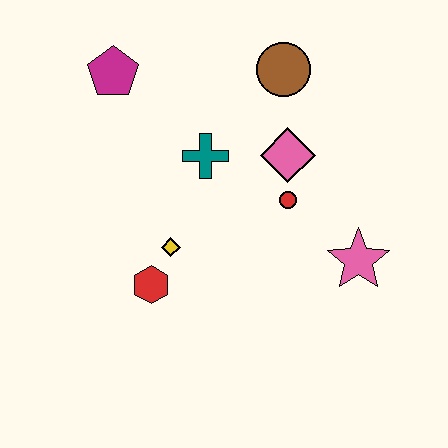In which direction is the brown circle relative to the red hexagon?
The brown circle is above the red hexagon.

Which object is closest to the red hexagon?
The yellow diamond is closest to the red hexagon.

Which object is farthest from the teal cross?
The pink star is farthest from the teal cross.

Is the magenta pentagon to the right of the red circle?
No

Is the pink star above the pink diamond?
No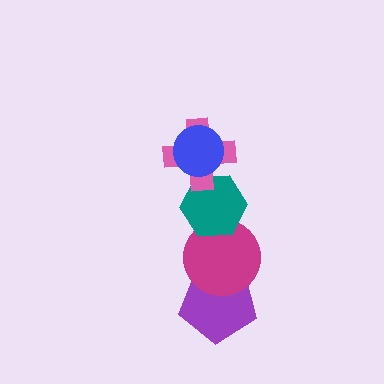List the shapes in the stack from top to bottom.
From top to bottom: the blue circle, the pink cross, the teal hexagon, the magenta circle, the purple pentagon.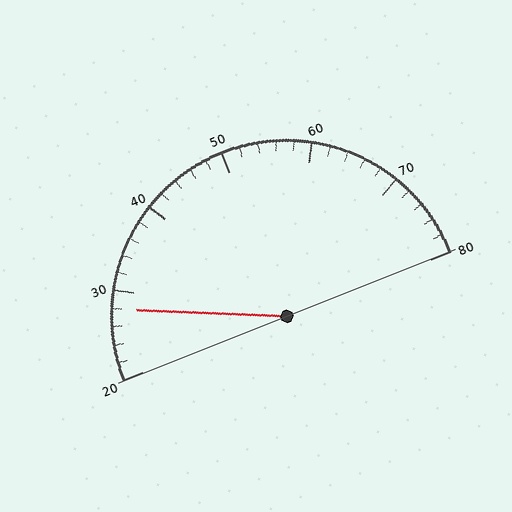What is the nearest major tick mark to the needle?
The nearest major tick mark is 30.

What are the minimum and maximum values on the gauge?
The gauge ranges from 20 to 80.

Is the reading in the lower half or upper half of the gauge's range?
The reading is in the lower half of the range (20 to 80).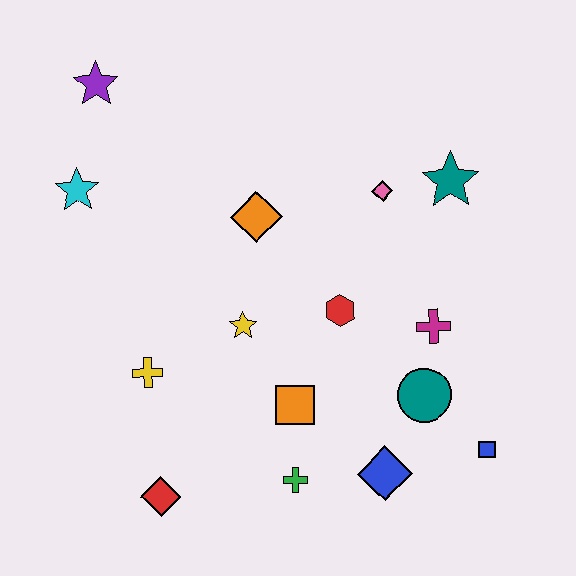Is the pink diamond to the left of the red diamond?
No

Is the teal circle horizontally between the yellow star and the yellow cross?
No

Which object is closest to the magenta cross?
The teal circle is closest to the magenta cross.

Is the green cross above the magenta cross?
No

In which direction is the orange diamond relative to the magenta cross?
The orange diamond is to the left of the magenta cross.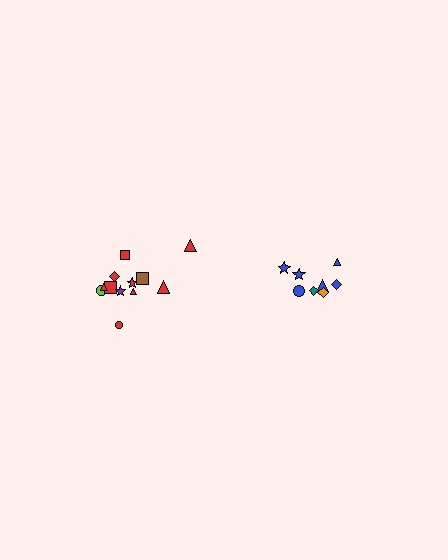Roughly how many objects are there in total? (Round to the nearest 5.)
Roughly 20 objects in total.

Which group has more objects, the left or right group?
The left group.